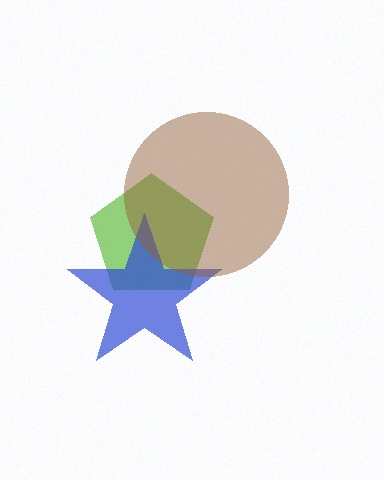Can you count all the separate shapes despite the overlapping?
Yes, there are 3 separate shapes.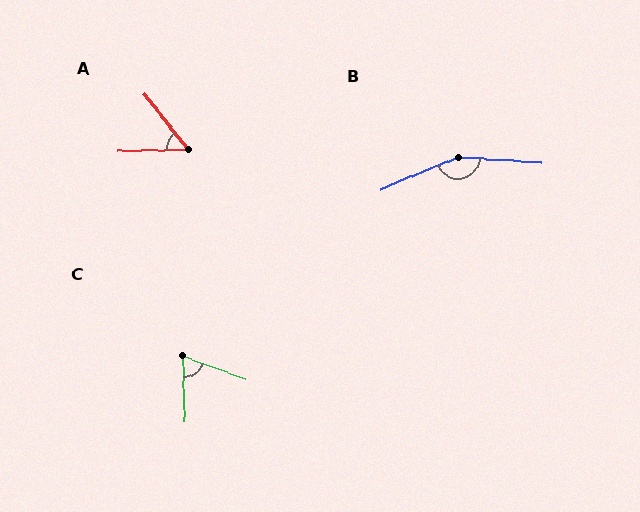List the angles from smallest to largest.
A (53°), C (69°), B (153°).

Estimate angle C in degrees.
Approximately 69 degrees.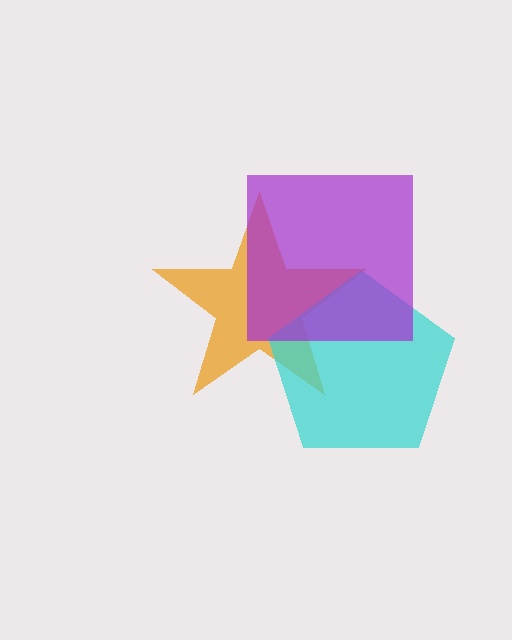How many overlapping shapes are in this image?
There are 3 overlapping shapes in the image.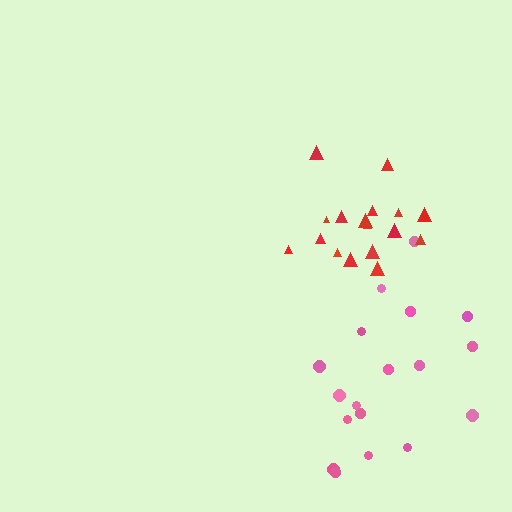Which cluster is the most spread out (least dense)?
Pink.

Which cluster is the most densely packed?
Red.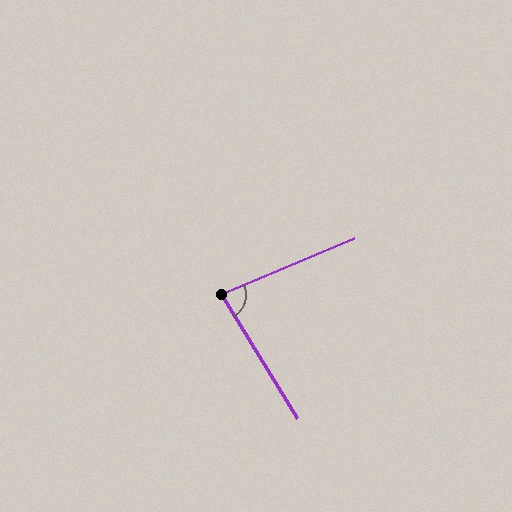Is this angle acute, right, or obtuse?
It is acute.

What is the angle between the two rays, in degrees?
Approximately 81 degrees.